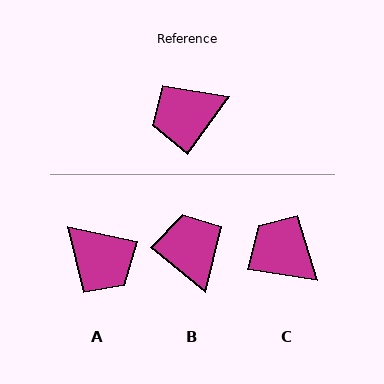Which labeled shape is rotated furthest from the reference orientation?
A, about 113 degrees away.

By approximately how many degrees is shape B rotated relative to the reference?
Approximately 94 degrees clockwise.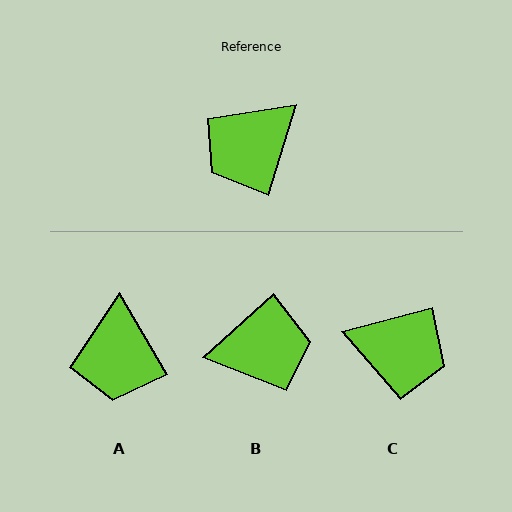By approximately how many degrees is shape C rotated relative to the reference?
Approximately 122 degrees counter-clockwise.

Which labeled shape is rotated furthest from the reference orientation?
B, about 150 degrees away.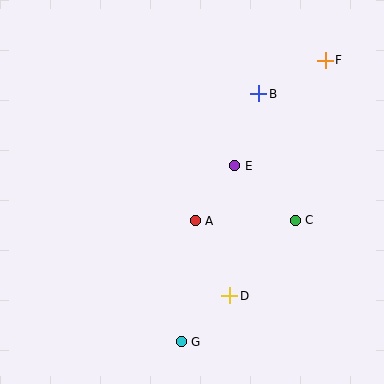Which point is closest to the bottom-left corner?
Point G is closest to the bottom-left corner.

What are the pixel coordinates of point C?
Point C is at (295, 220).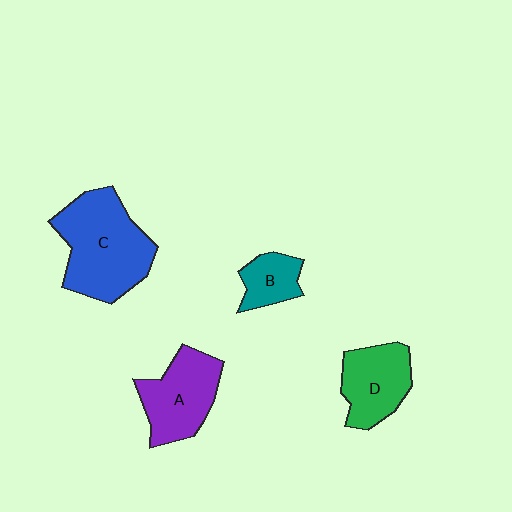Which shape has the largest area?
Shape C (blue).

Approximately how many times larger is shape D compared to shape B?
Approximately 1.7 times.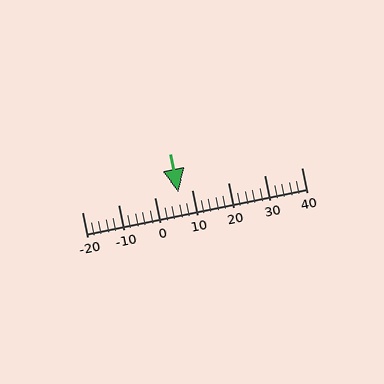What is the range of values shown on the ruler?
The ruler shows values from -20 to 40.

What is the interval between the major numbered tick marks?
The major tick marks are spaced 10 units apart.